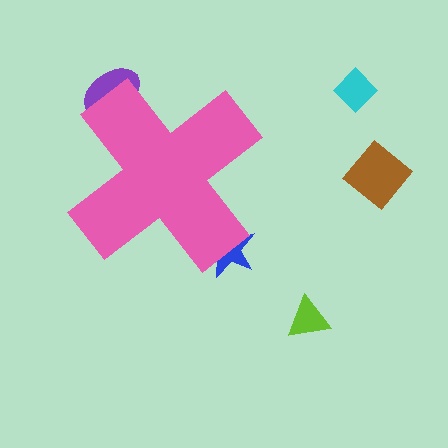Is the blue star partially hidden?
Yes, the blue star is partially hidden behind the pink cross.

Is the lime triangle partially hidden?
No, the lime triangle is fully visible.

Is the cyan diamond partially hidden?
No, the cyan diamond is fully visible.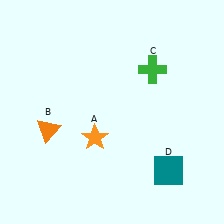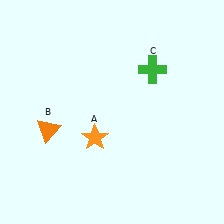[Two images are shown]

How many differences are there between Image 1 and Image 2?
There is 1 difference between the two images.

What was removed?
The teal square (D) was removed in Image 2.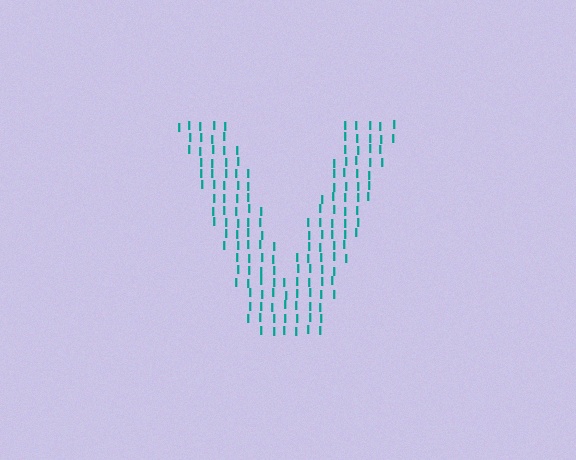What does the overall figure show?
The overall figure shows the letter V.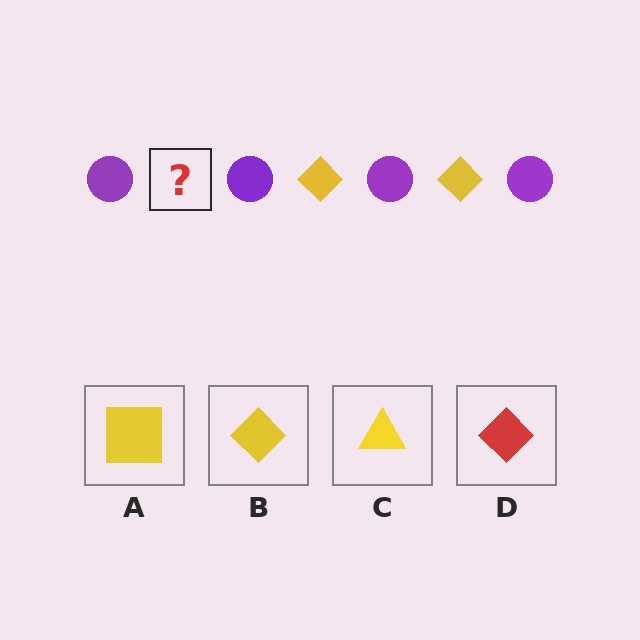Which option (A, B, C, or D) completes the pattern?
B.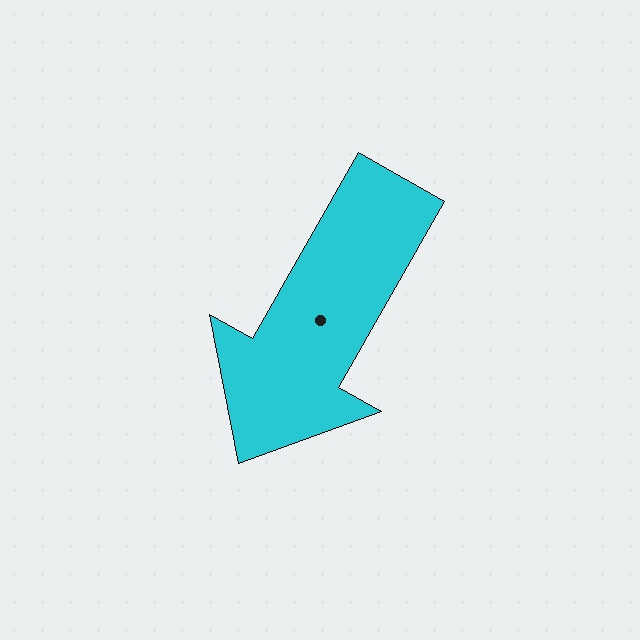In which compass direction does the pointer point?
Southwest.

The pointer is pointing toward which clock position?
Roughly 7 o'clock.